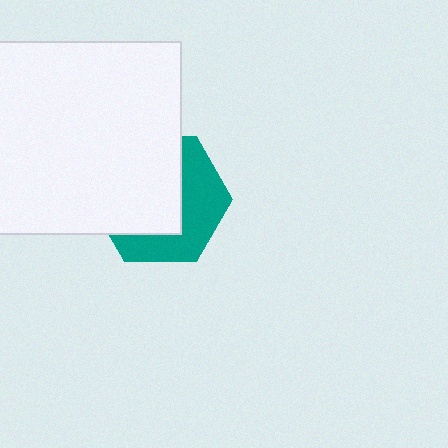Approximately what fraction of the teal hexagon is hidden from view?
Roughly 57% of the teal hexagon is hidden behind the white square.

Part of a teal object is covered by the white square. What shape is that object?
It is a hexagon.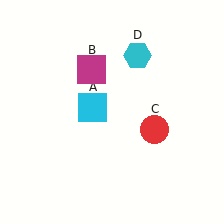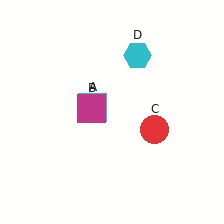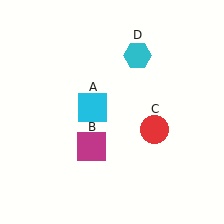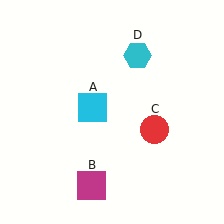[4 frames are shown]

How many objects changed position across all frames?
1 object changed position: magenta square (object B).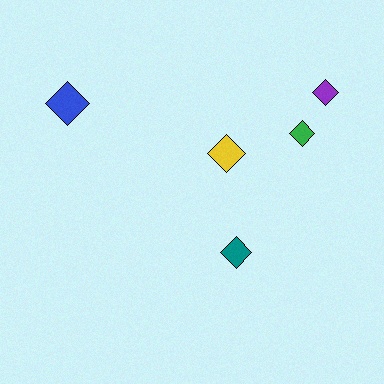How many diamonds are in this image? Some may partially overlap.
There are 5 diamonds.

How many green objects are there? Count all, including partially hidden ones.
There is 1 green object.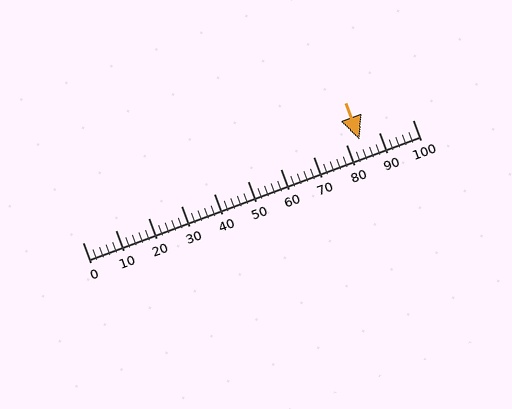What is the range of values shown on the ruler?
The ruler shows values from 0 to 100.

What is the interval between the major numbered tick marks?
The major tick marks are spaced 10 units apart.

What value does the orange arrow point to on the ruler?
The orange arrow points to approximately 84.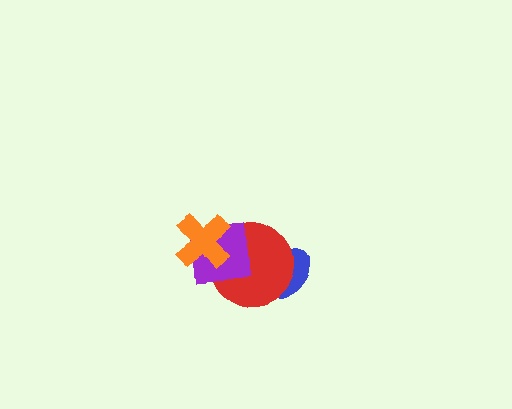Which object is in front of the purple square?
The orange cross is in front of the purple square.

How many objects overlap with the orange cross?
2 objects overlap with the orange cross.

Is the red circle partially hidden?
Yes, it is partially covered by another shape.